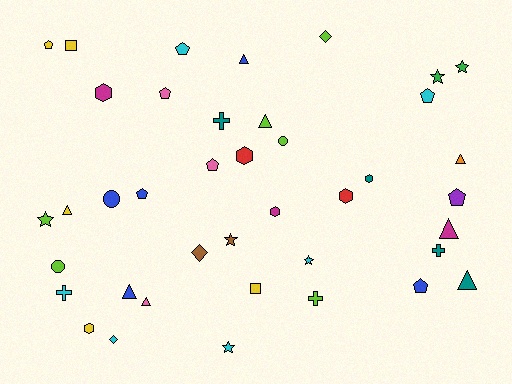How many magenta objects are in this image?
There are 3 magenta objects.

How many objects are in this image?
There are 40 objects.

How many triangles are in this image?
There are 8 triangles.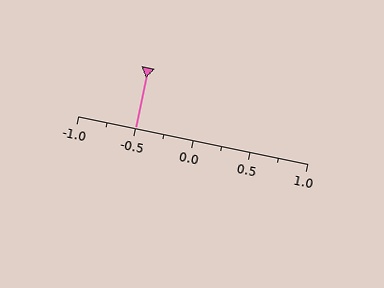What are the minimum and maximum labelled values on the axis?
The axis runs from -1.0 to 1.0.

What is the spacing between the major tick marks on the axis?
The major ticks are spaced 0.5 apart.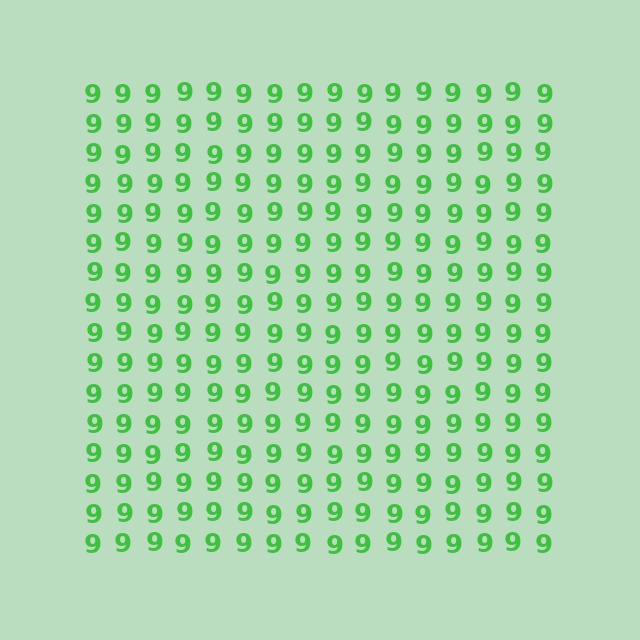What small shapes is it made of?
It is made of small digit 9's.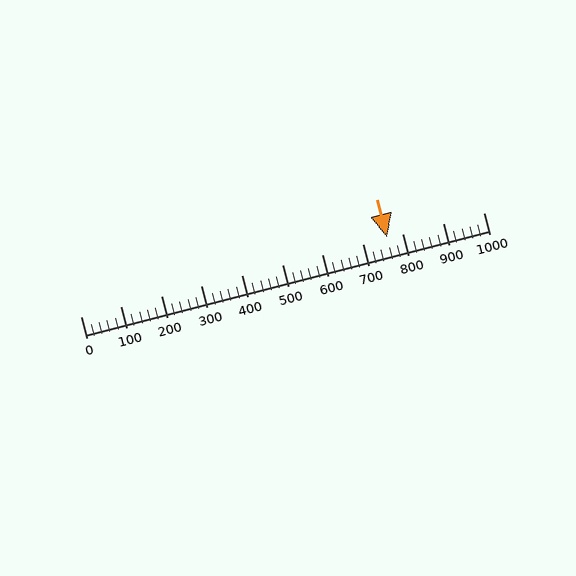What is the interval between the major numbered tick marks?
The major tick marks are spaced 100 units apart.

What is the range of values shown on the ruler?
The ruler shows values from 0 to 1000.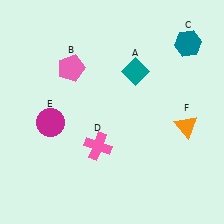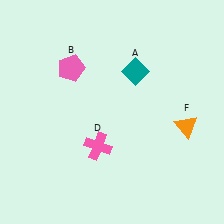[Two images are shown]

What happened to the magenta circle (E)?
The magenta circle (E) was removed in Image 2. It was in the bottom-left area of Image 1.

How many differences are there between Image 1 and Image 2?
There are 2 differences between the two images.